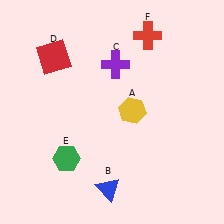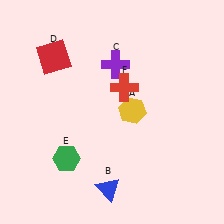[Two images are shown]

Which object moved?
The red cross (F) moved down.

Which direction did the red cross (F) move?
The red cross (F) moved down.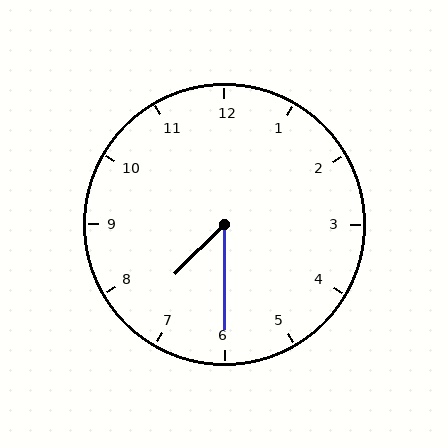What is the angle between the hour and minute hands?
Approximately 45 degrees.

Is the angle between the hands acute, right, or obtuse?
It is acute.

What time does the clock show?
7:30.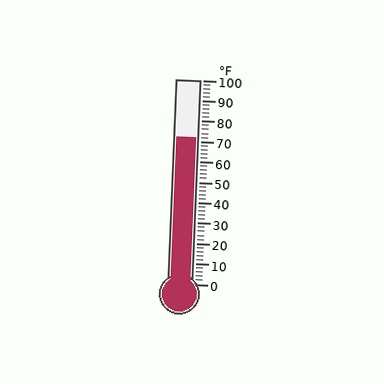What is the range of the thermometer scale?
The thermometer scale ranges from 0°F to 100°F.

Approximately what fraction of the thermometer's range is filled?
The thermometer is filled to approximately 70% of its range.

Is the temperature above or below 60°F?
The temperature is above 60°F.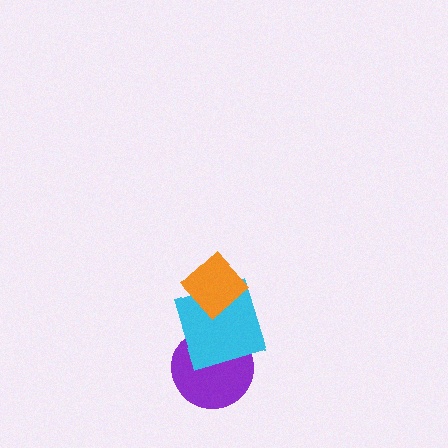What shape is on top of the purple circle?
The cyan square is on top of the purple circle.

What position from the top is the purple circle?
The purple circle is 3rd from the top.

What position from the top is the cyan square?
The cyan square is 2nd from the top.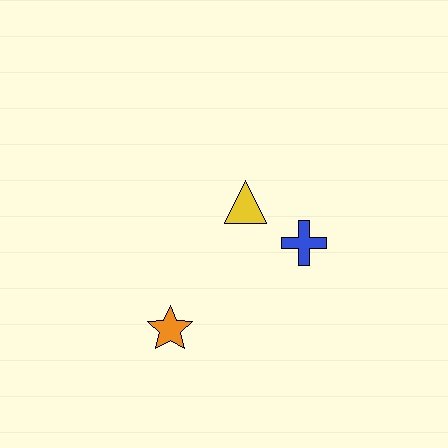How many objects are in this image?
There are 3 objects.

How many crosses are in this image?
There is 1 cross.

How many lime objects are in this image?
There are no lime objects.